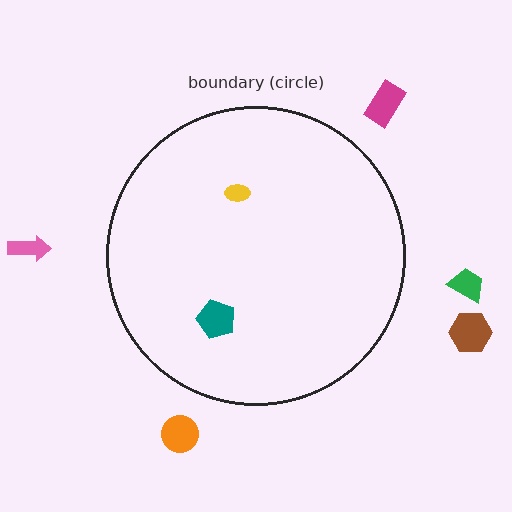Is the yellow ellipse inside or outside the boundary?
Inside.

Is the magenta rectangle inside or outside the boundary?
Outside.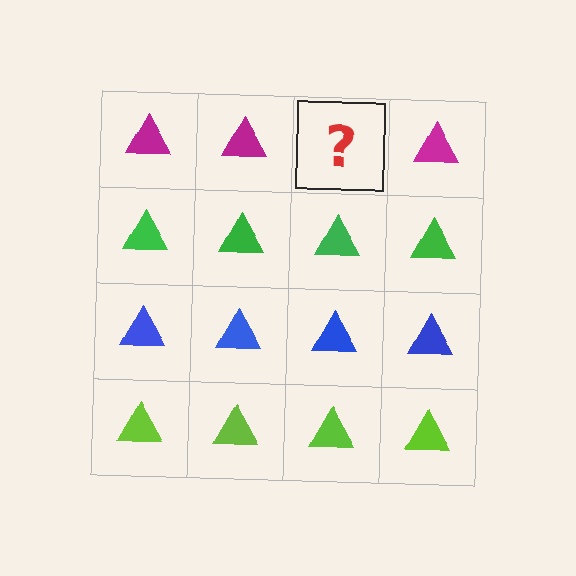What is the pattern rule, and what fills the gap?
The rule is that each row has a consistent color. The gap should be filled with a magenta triangle.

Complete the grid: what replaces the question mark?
The question mark should be replaced with a magenta triangle.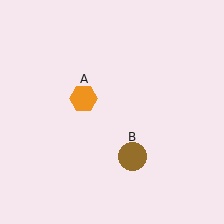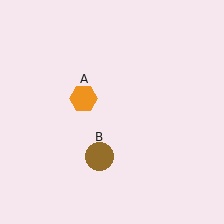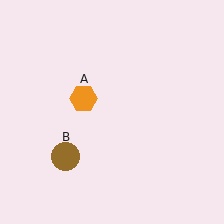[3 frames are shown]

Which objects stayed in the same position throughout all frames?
Orange hexagon (object A) remained stationary.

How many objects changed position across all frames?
1 object changed position: brown circle (object B).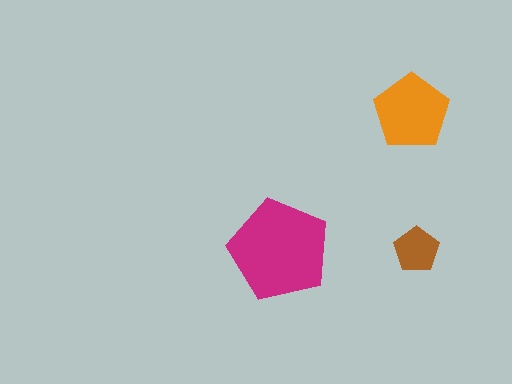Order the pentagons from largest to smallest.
the magenta one, the orange one, the brown one.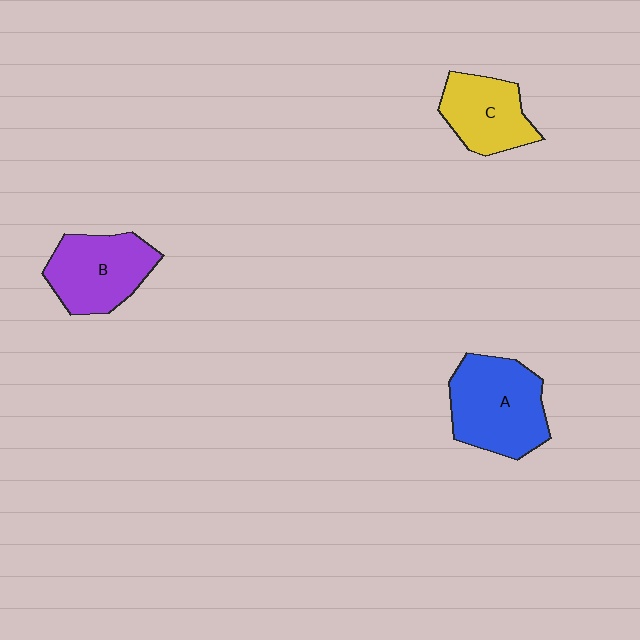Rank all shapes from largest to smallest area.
From largest to smallest: A (blue), B (purple), C (yellow).